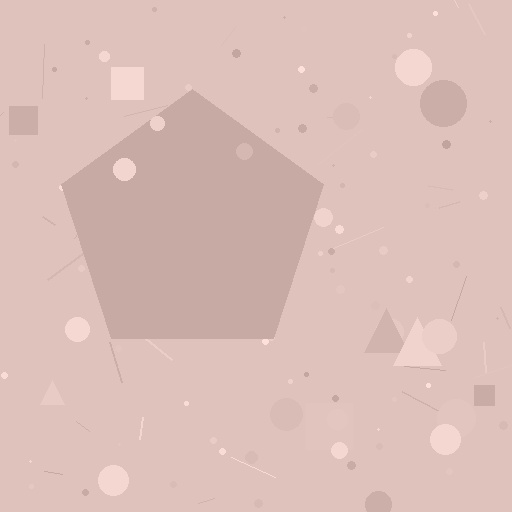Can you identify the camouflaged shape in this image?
The camouflaged shape is a pentagon.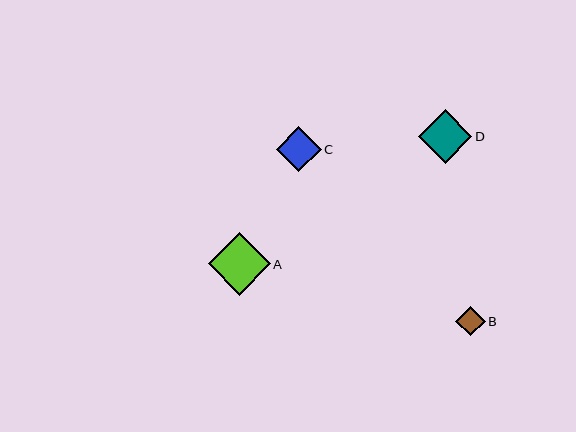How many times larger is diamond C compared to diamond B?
Diamond C is approximately 1.5 times the size of diamond B.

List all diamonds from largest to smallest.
From largest to smallest: A, D, C, B.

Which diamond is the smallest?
Diamond B is the smallest with a size of approximately 30 pixels.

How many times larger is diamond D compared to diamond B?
Diamond D is approximately 1.8 times the size of diamond B.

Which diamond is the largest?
Diamond A is the largest with a size of approximately 62 pixels.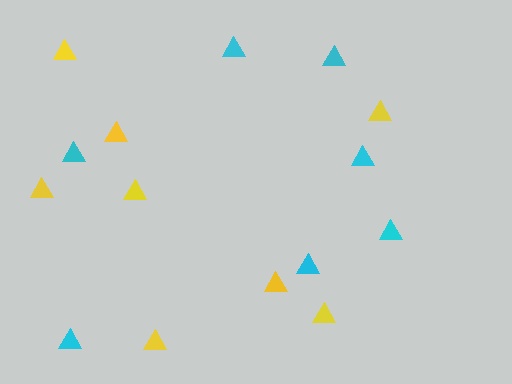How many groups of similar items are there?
There are 2 groups: one group of cyan triangles (7) and one group of yellow triangles (8).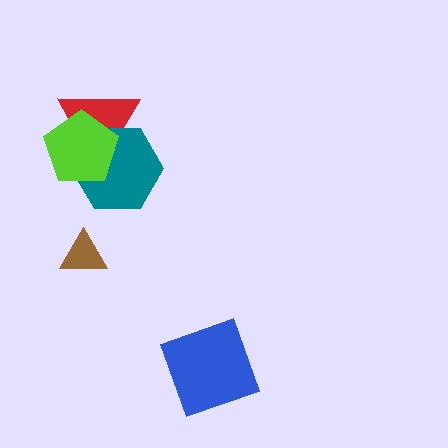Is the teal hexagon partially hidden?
Yes, it is partially covered by another shape.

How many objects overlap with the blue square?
0 objects overlap with the blue square.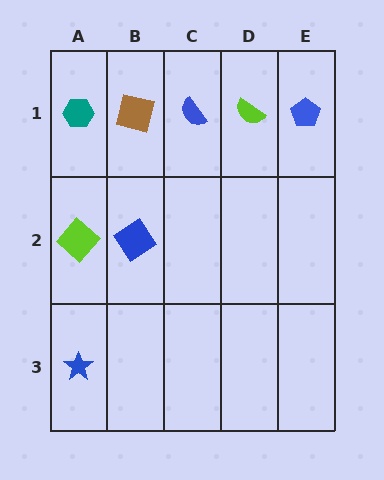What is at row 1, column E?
A blue pentagon.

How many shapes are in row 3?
1 shape.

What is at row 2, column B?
A blue diamond.